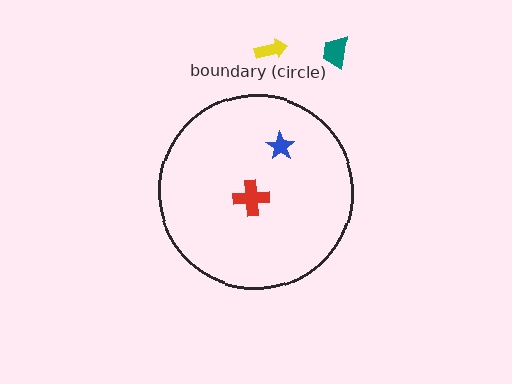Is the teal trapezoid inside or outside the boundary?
Outside.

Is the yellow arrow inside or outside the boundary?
Outside.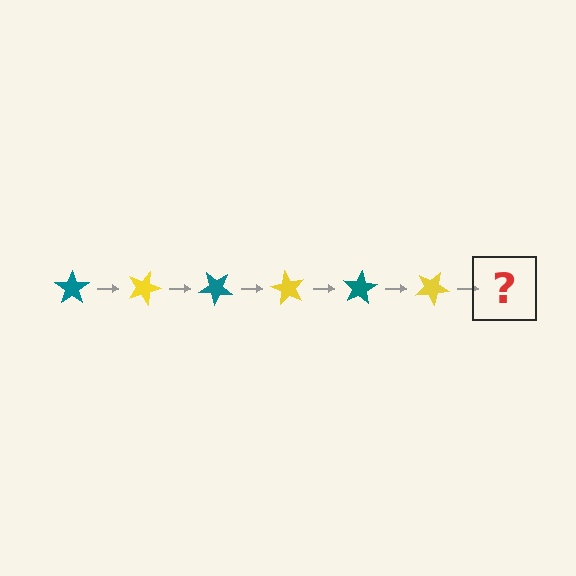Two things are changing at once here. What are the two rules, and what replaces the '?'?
The two rules are that it rotates 20 degrees each step and the color cycles through teal and yellow. The '?' should be a teal star, rotated 120 degrees from the start.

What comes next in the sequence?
The next element should be a teal star, rotated 120 degrees from the start.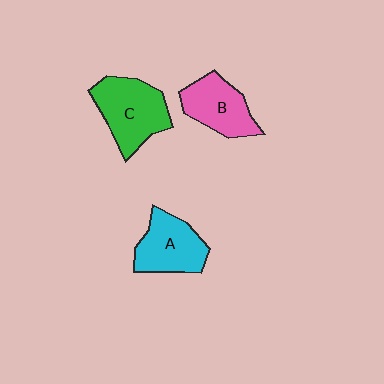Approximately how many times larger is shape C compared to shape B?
Approximately 1.3 times.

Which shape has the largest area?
Shape C (green).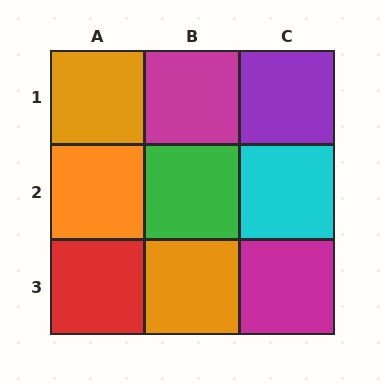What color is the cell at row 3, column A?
Red.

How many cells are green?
1 cell is green.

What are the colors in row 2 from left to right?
Orange, green, cyan.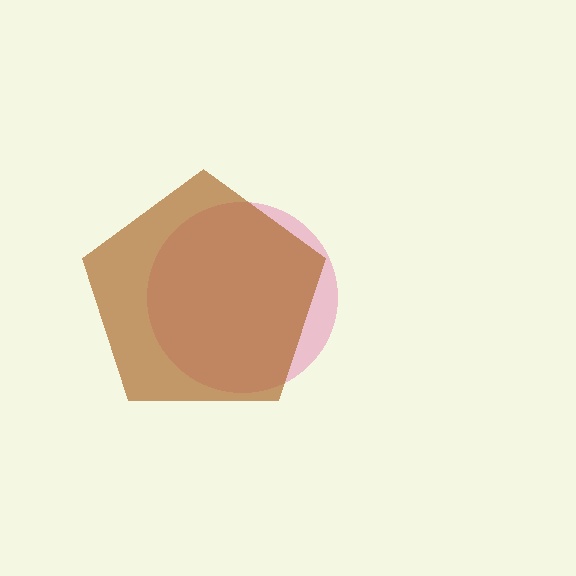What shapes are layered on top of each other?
The layered shapes are: a pink circle, a brown pentagon.